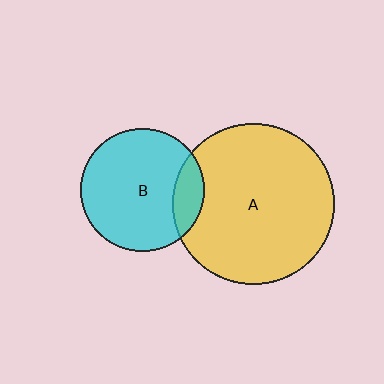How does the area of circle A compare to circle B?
Approximately 1.7 times.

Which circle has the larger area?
Circle A (yellow).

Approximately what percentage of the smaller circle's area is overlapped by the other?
Approximately 15%.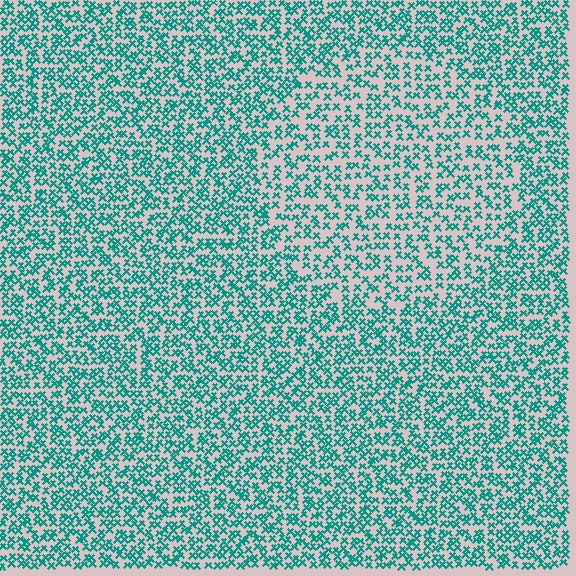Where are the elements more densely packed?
The elements are more densely packed outside the circle boundary.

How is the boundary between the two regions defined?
The boundary is defined by a change in element density (approximately 1.5x ratio). All elements are the same color, size, and shape.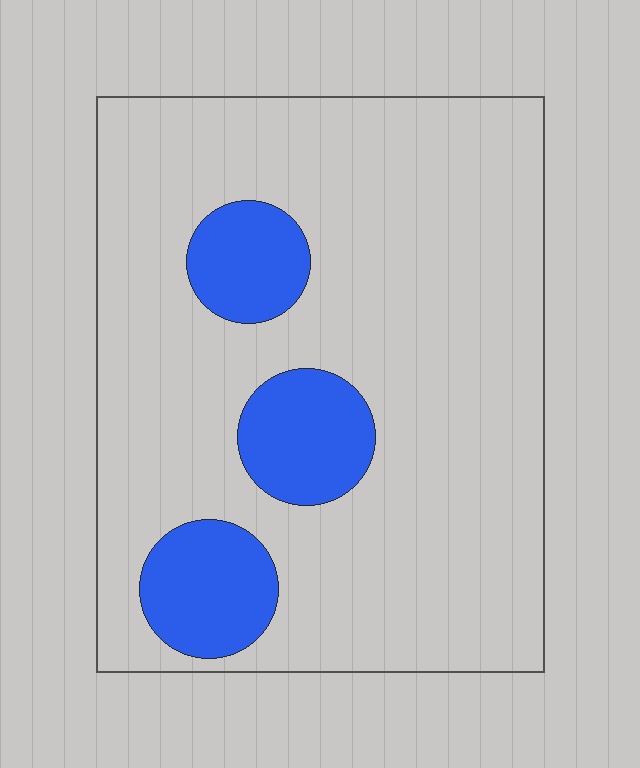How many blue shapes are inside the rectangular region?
3.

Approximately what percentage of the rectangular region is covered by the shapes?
Approximately 15%.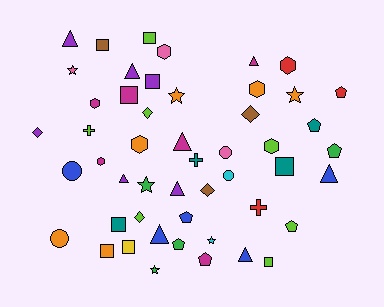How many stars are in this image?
There are 6 stars.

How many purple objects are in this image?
There are 6 purple objects.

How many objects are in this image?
There are 50 objects.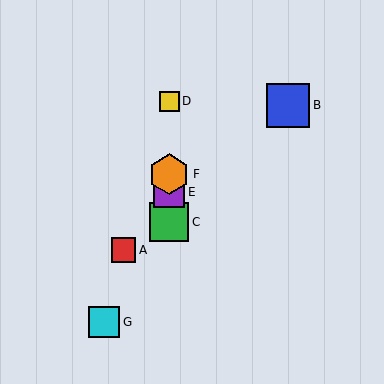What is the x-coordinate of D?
Object D is at x≈169.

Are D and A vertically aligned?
No, D is at x≈169 and A is at x≈124.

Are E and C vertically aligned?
Yes, both are at x≈169.